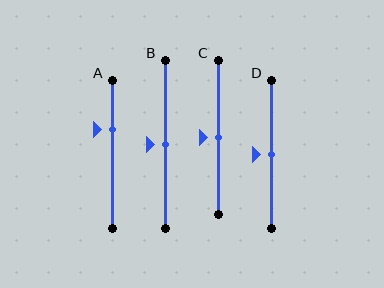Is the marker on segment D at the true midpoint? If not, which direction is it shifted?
Yes, the marker on segment D is at the true midpoint.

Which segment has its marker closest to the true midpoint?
Segment B has its marker closest to the true midpoint.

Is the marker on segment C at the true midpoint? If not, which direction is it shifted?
Yes, the marker on segment C is at the true midpoint.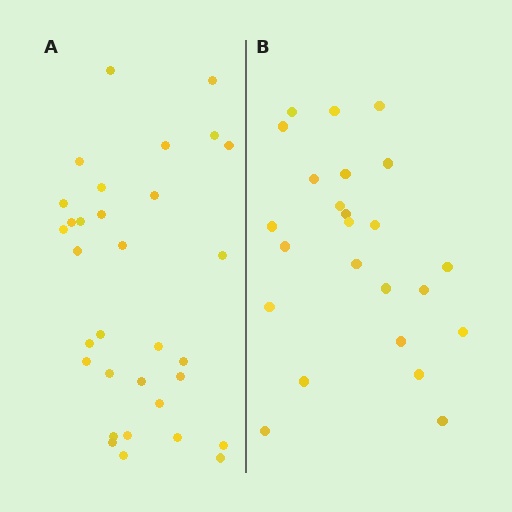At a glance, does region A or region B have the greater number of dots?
Region A (the left region) has more dots.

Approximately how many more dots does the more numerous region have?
Region A has roughly 8 or so more dots than region B.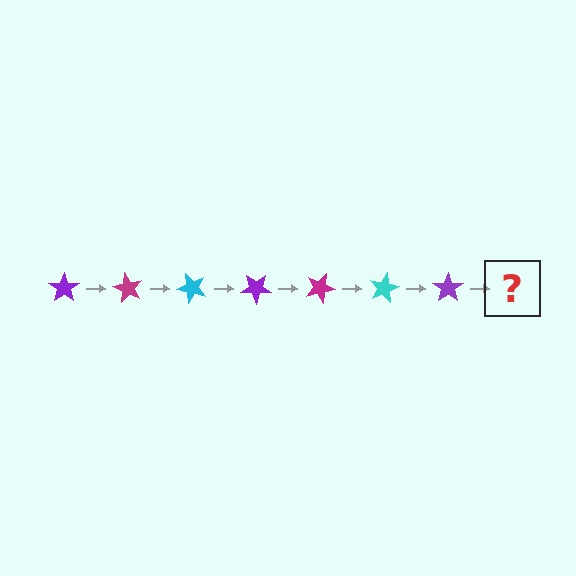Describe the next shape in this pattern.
It should be a magenta star, rotated 420 degrees from the start.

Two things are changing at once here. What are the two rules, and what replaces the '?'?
The two rules are that it rotates 60 degrees each step and the color cycles through purple, magenta, and cyan. The '?' should be a magenta star, rotated 420 degrees from the start.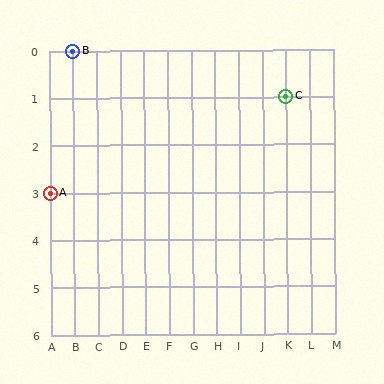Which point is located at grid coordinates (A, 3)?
Point A is at (A, 3).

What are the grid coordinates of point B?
Point B is at grid coordinates (B, 0).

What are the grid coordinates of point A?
Point A is at grid coordinates (A, 3).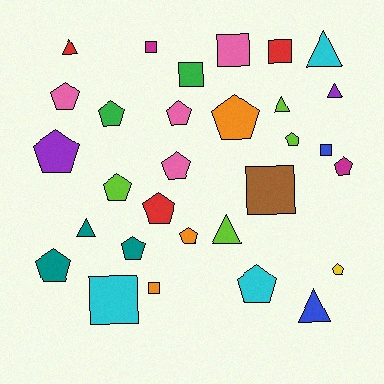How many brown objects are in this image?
There is 1 brown object.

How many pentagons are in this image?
There are 15 pentagons.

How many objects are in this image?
There are 30 objects.